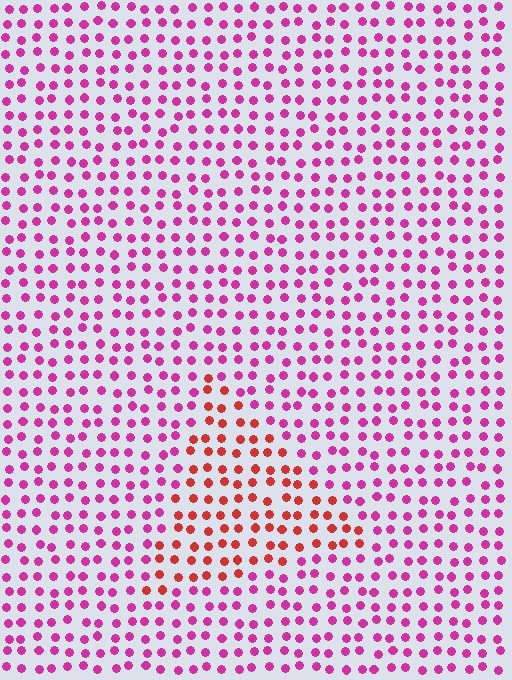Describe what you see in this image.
The image is filled with small magenta elements in a uniform arrangement. A triangle-shaped region is visible where the elements are tinted to a slightly different hue, forming a subtle color boundary.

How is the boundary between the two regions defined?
The boundary is defined purely by a slight shift in hue (about 42 degrees). Spacing, size, and orientation are identical on both sides.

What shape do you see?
I see a triangle.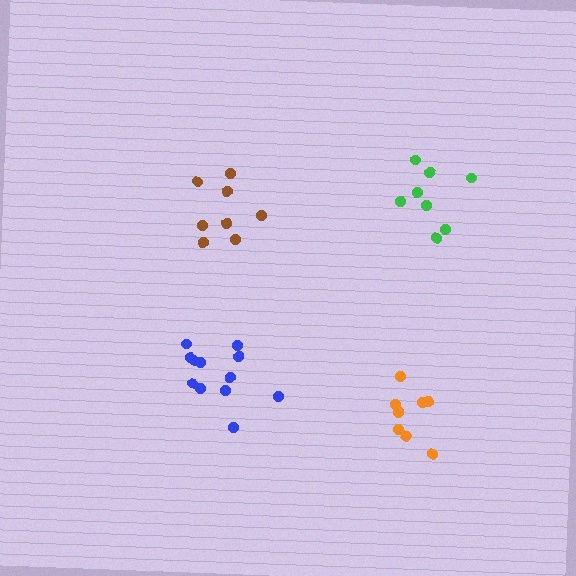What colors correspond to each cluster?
The clusters are colored: blue, brown, orange, green.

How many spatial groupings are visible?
There are 4 spatial groupings.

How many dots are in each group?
Group 1: 12 dots, Group 2: 8 dots, Group 3: 8 dots, Group 4: 8 dots (36 total).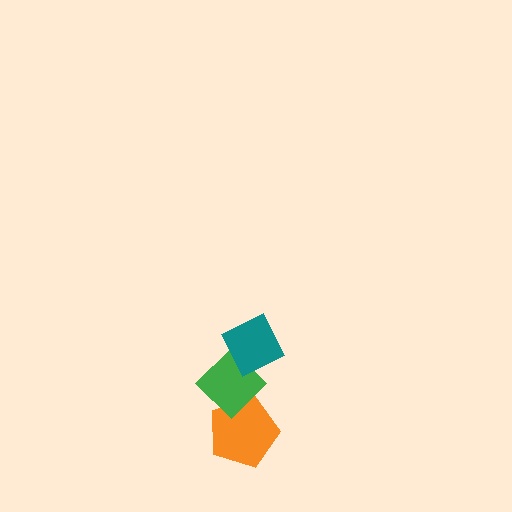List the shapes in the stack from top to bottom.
From top to bottom: the teal diamond, the green diamond, the orange pentagon.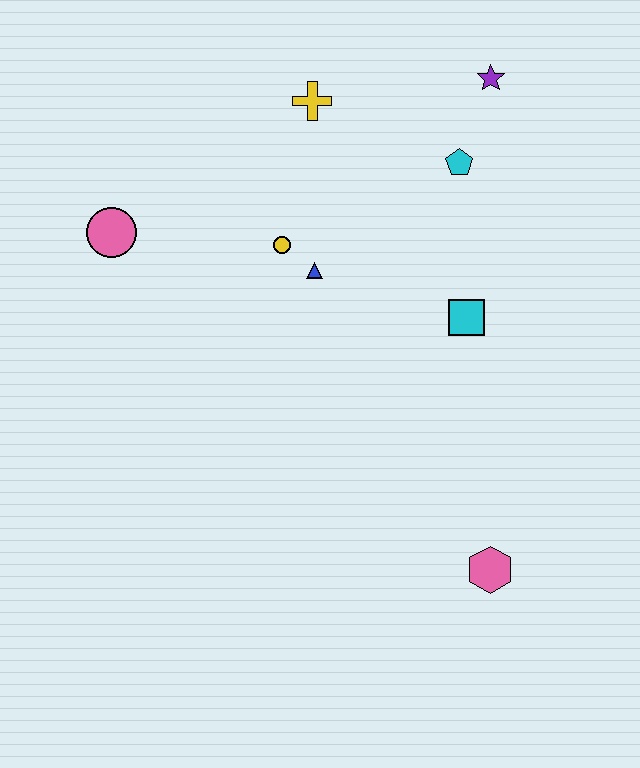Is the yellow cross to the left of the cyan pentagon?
Yes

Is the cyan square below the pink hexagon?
No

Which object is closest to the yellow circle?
The blue triangle is closest to the yellow circle.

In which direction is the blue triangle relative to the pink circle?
The blue triangle is to the right of the pink circle.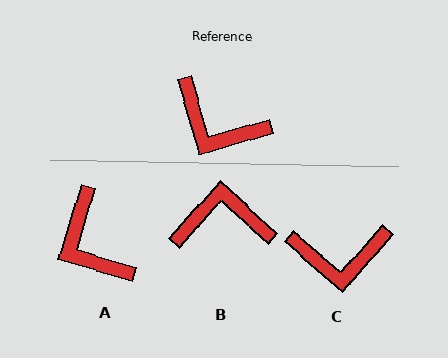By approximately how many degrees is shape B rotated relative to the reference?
Approximately 148 degrees clockwise.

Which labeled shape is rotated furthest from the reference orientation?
B, about 148 degrees away.